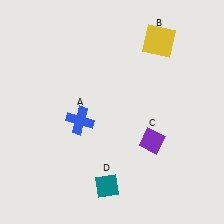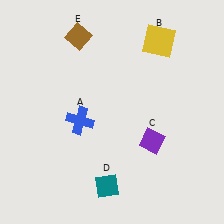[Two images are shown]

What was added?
A brown diamond (E) was added in Image 2.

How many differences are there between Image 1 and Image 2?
There is 1 difference between the two images.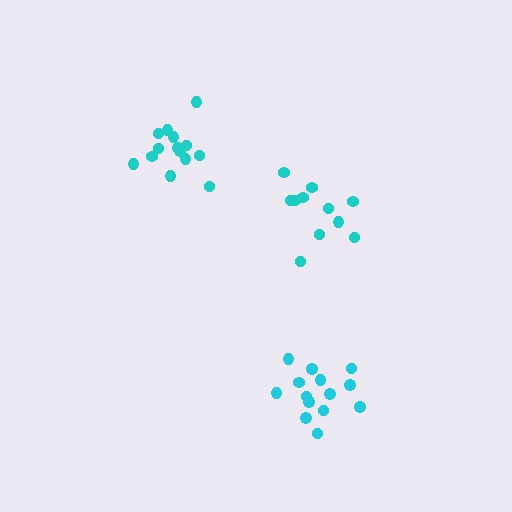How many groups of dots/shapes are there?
There are 3 groups.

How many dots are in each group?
Group 1: 11 dots, Group 2: 14 dots, Group 3: 14 dots (39 total).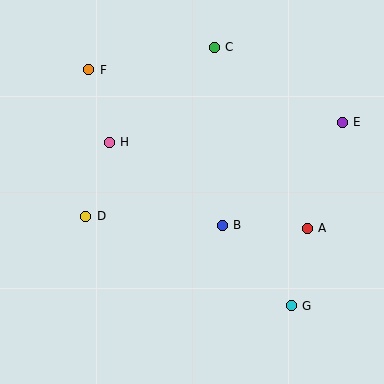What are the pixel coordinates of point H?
Point H is at (109, 142).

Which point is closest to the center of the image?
Point B at (222, 225) is closest to the center.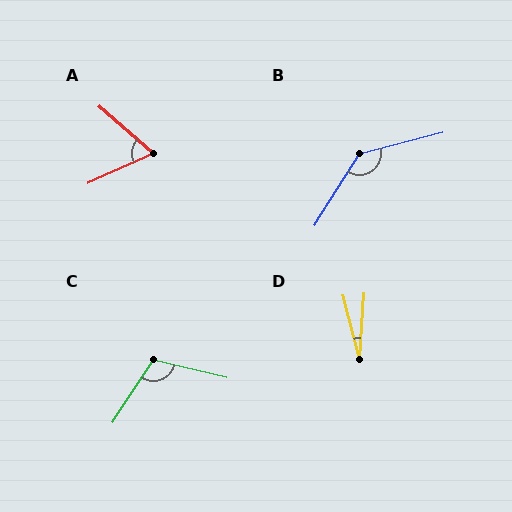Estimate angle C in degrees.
Approximately 110 degrees.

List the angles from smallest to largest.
D (19°), A (66°), C (110°), B (137°).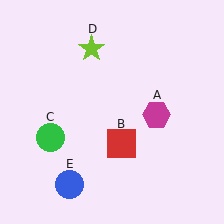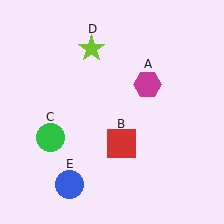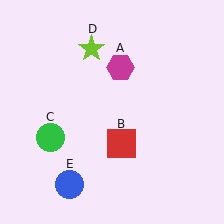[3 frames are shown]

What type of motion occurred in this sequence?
The magenta hexagon (object A) rotated counterclockwise around the center of the scene.